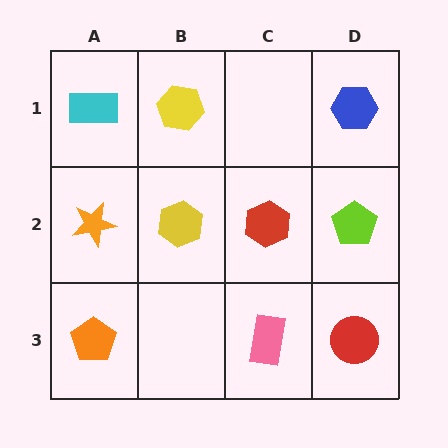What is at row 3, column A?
An orange pentagon.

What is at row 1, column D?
A blue hexagon.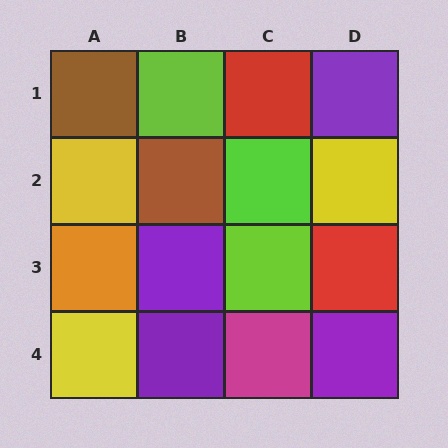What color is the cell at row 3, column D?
Red.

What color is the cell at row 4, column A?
Yellow.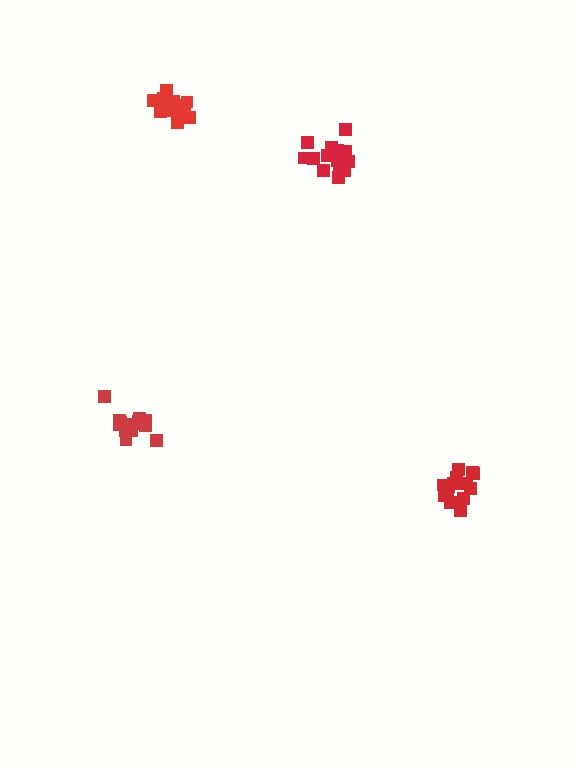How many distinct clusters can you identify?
There are 4 distinct clusters.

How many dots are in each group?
Group 1: 15 dots, Group 2: 14 dots, Group 3: 15 dots, Group 4: 19 dots (63 total).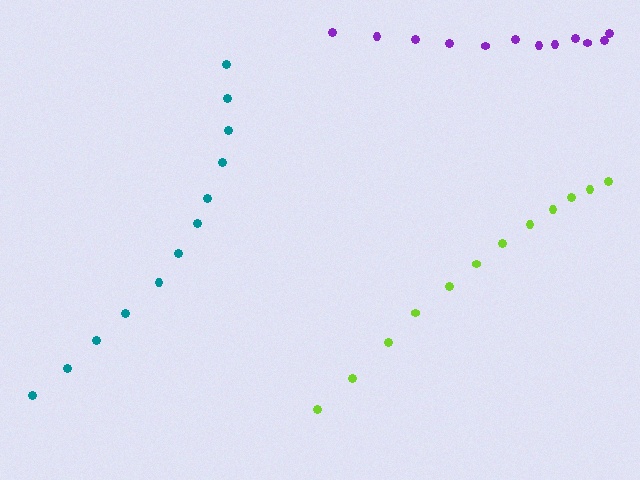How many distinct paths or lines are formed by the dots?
There are 3 distinct paths.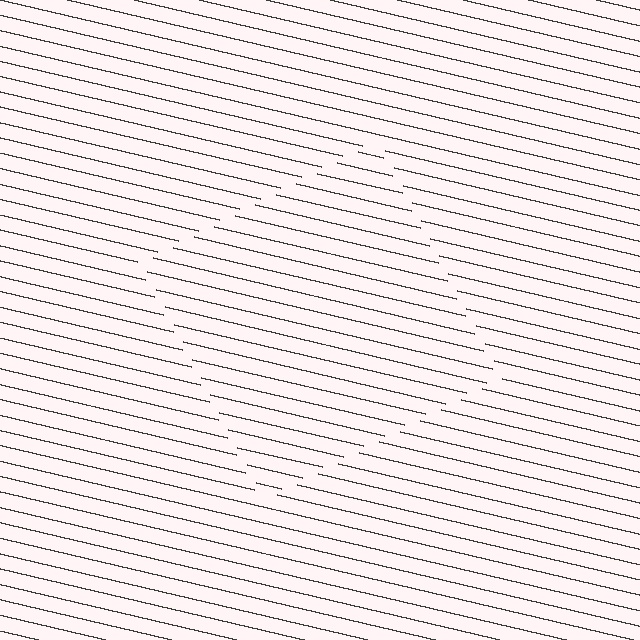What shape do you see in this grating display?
An illusory square. The interior of the shape contains the same grating, shifted by half a period — the contour is defined by the phase discontinuity where line-ends from the inner and outer gratings abut.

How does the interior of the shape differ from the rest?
The interior of the shape contains the same grating, shifted by half a period — the contour is defined by the phase discontinuity where line-ends from the inner and outer gratings abut.